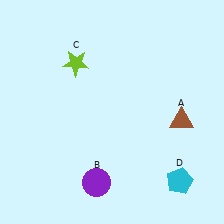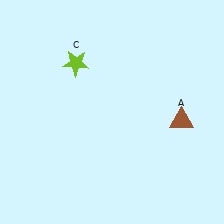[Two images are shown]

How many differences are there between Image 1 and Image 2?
There are 2 differences between the two images.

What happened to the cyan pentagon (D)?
The cyan pentagon (D) was removed in Image 2. It was in the bottom-right area of Image 1.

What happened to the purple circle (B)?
The purple circle (B) was removed in Image 2. It was in the bottom-left area of Image 1.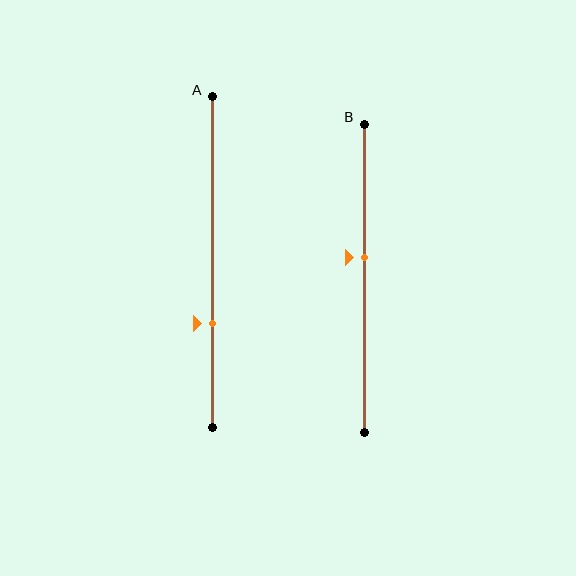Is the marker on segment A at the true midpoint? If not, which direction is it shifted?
No, the marker on segment A is shifted downward by about 18% of the segment length.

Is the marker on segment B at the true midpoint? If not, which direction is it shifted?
No, the marker on segment B is shifted upward by about 7% of the segment length.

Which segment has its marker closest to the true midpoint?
Segment B has its marker closest to the true midpoint.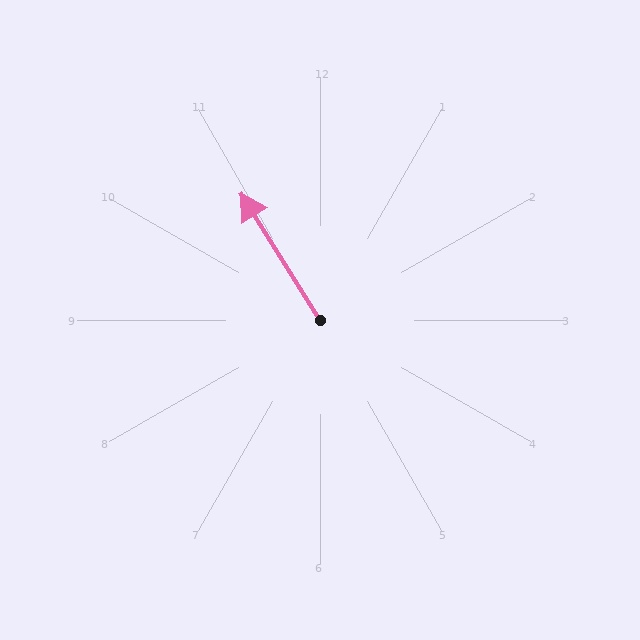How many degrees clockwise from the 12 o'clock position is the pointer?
Approximately 328 degrees.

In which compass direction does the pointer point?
Northwest.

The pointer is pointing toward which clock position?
Roughly 11 o'clock.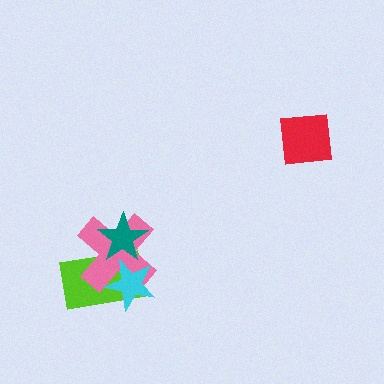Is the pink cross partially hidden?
Yes, it is partially covered by another shape.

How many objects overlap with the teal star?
3 objects overlap with the teal star.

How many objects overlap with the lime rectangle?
3 objects overlap with the lime rectangle.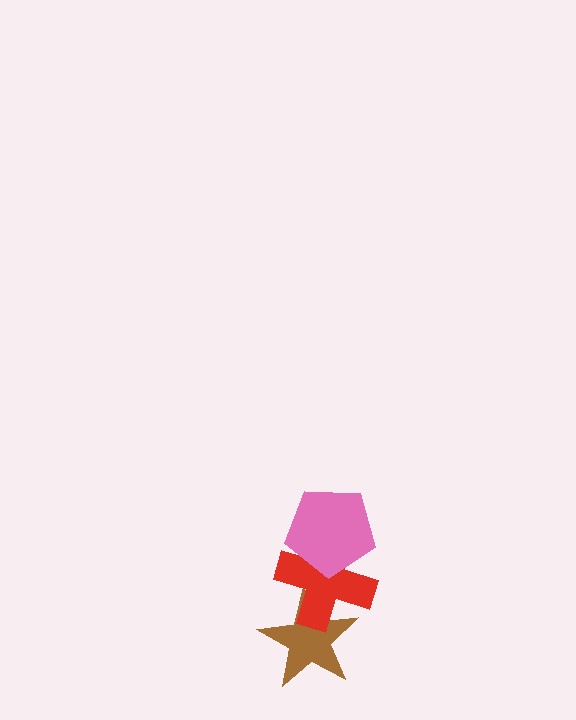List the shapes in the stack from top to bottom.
From top to bottom: the pink pentagon, the red cross, the brown star.